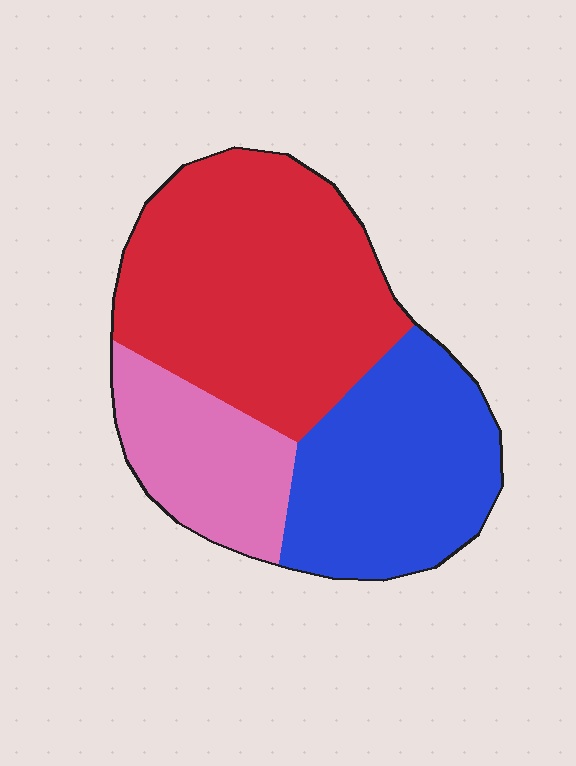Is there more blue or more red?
Red.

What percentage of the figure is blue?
Blue covers 32% of the figure.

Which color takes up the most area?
Red, at roughly 50%.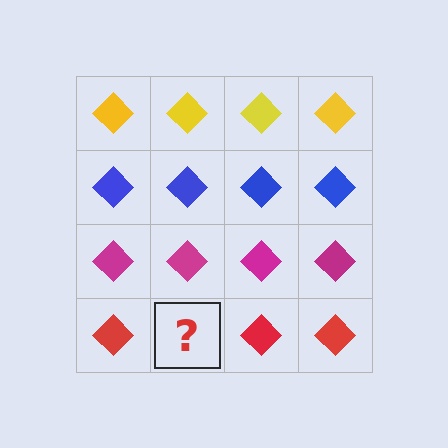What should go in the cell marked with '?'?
The missing cell should contain a red diamond.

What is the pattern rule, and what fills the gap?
The rule is that each row has a consistent color. The gap should be filled with a red diamond.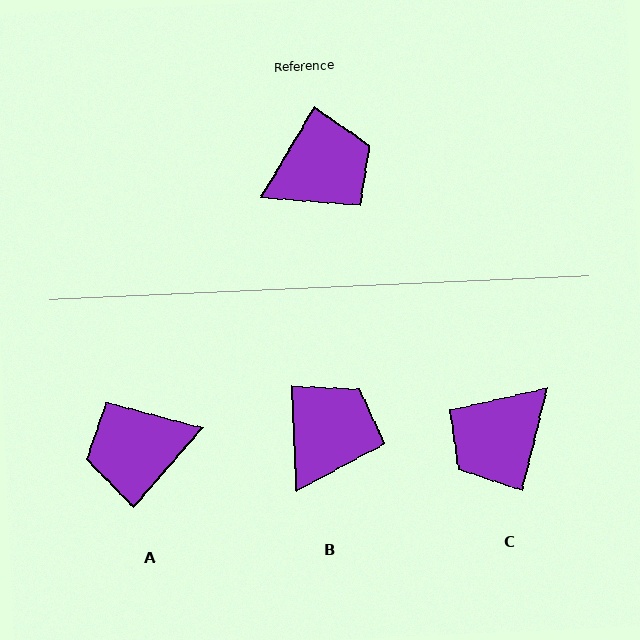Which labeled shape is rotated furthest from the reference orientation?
A, about 170 degrees away.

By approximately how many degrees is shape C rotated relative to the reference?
Approximately 163 degrees clockwise.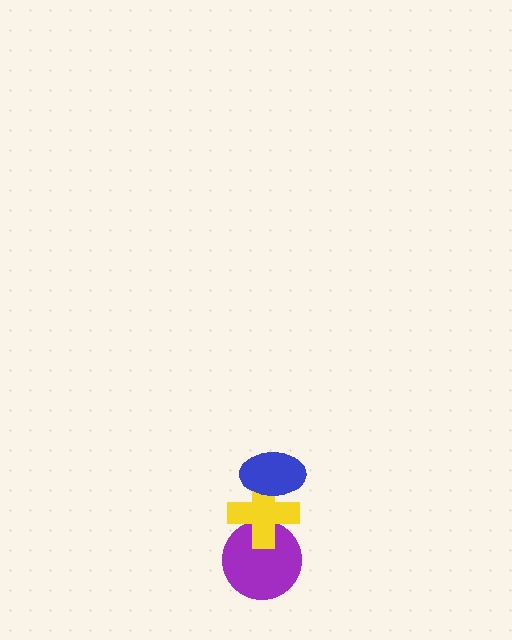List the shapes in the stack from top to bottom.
From top to bottom: the blue ellipse, the yellow cross, the purple circle.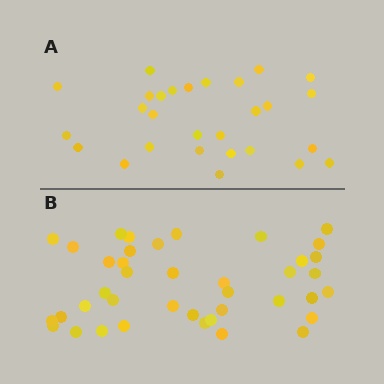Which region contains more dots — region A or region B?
Region B (the bottom region) has more dots.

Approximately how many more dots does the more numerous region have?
Region B has roughly 12 or so more dots than region A.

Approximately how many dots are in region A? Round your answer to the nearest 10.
About 30 dots. (The exact count is 28, which rounds to 30.)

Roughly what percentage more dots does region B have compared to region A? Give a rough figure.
About 45% more.